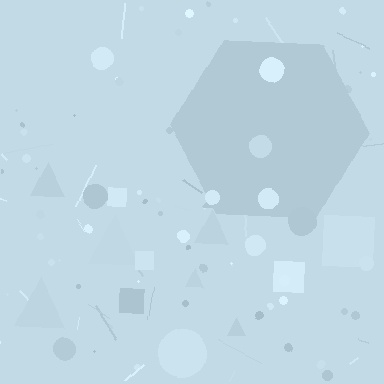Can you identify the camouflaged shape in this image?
The camouflaged shape is a hexagon.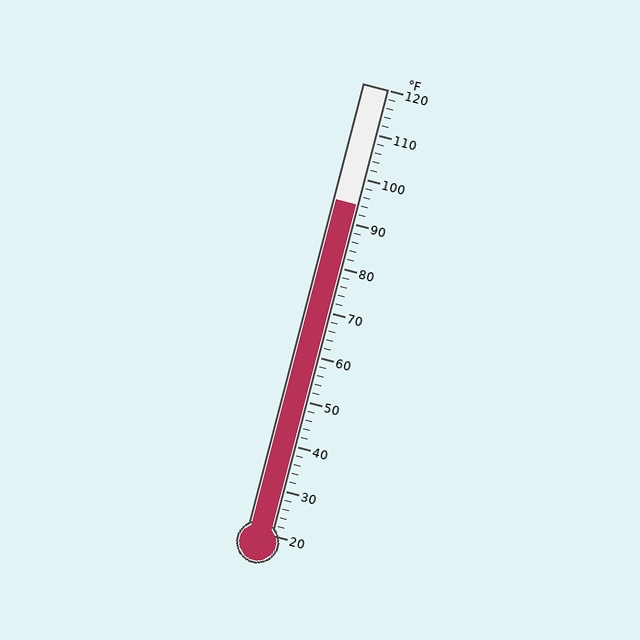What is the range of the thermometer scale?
The thermometer scale ranges from 20°F to 120°F.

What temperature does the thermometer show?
The thermometer shows approximately 94°F.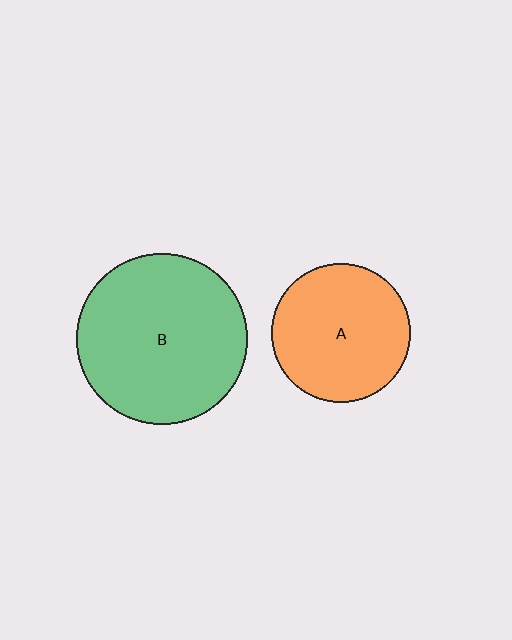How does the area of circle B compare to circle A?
Approximately 1.5 times.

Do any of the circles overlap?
No, none of the circles overlap.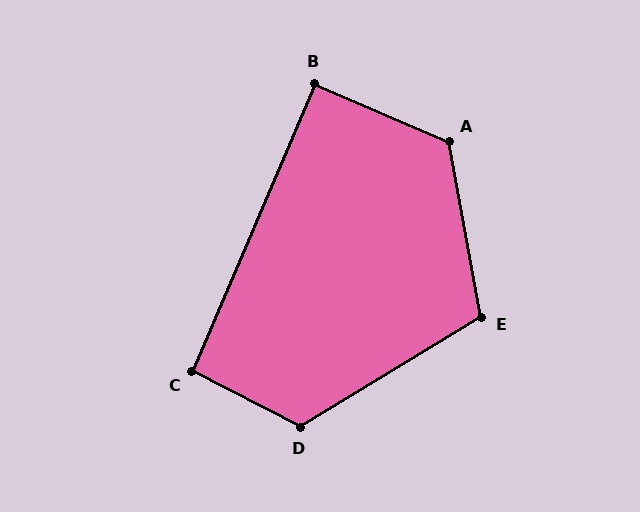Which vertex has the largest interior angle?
A, at approximately 124 degrees.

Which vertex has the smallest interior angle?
B, at approximately 90 degrees.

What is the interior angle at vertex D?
Approximately 121 degrees (obtuse).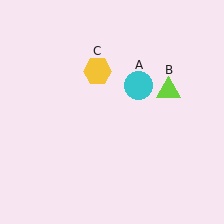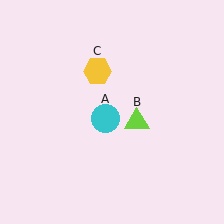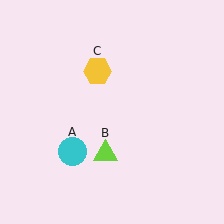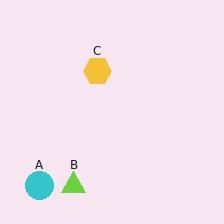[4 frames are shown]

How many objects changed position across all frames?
2 objects changed position: cyan circle (object A), lime triangle (object B).